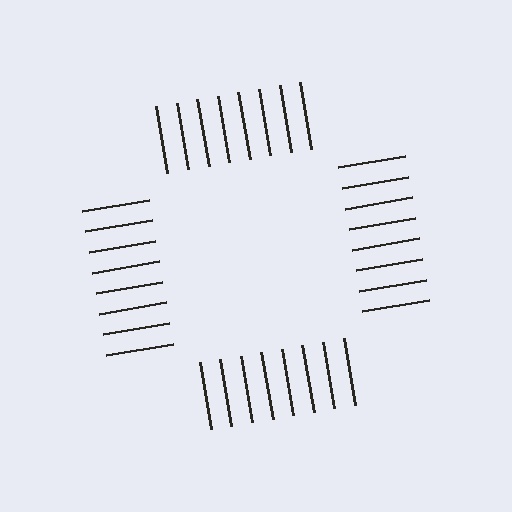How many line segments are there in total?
32 — 8 along each of the 4 edges.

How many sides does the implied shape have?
4 sides — the line-ends trace a square.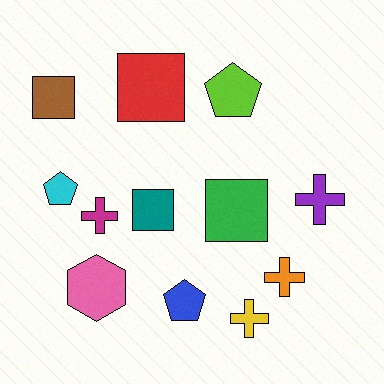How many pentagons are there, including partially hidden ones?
There are 3 pentagons.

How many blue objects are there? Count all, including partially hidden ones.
There is 1 blue object.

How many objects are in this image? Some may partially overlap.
There are 12 objects.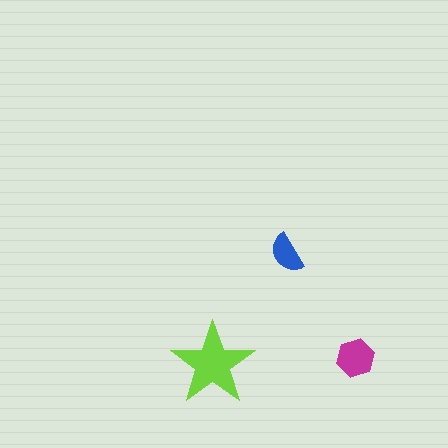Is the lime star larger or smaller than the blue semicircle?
Larger.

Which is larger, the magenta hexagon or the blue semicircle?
The magenta hexagon.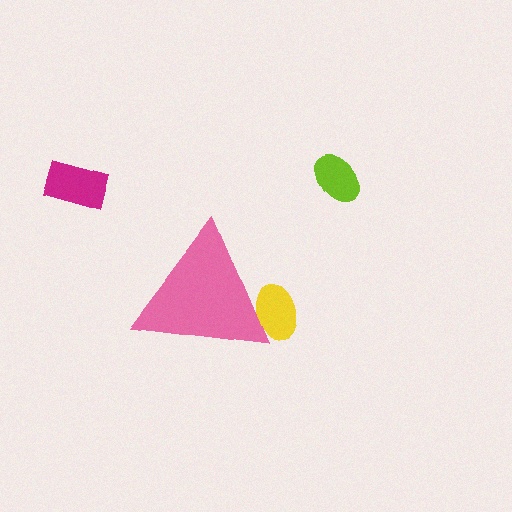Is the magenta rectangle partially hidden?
No, the magenta rectangle is fully visible.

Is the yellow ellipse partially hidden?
Yes, the yellow ellipse is partially hidden behind the pink triangle.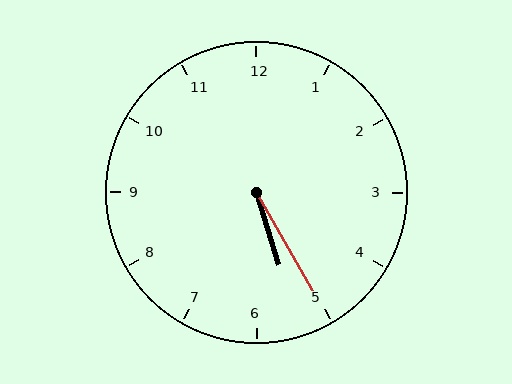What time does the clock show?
5:25.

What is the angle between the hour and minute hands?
Approximately 12 degrees.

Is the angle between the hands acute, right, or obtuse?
It is acute.